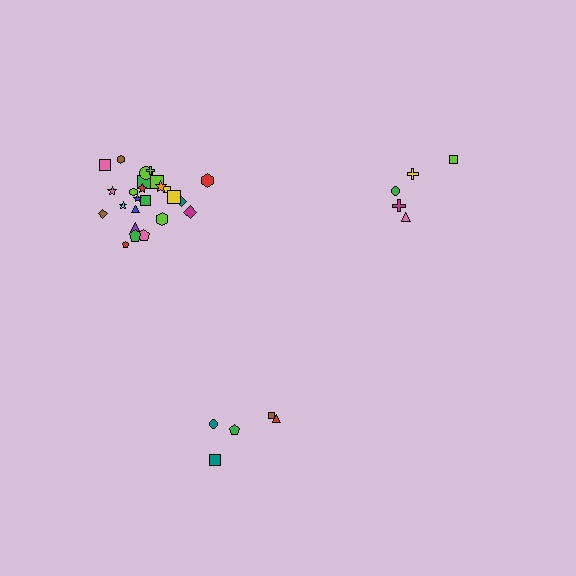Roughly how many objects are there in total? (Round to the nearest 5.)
Roughly 35 objects in total.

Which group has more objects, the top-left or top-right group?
The top-left group.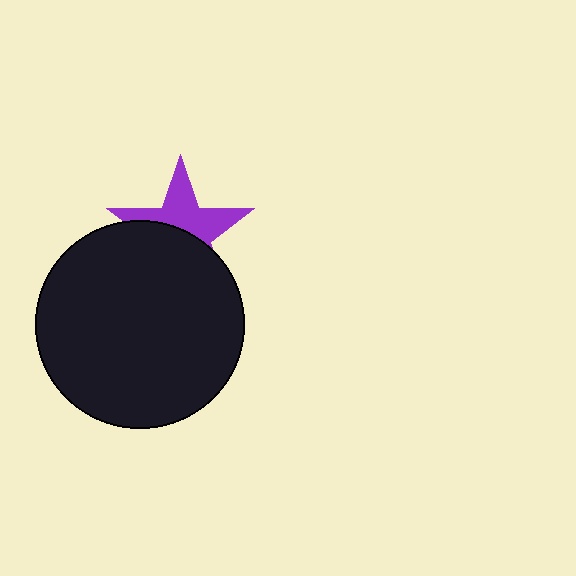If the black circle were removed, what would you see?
You would see the complete purple star.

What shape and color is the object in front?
The object in front is a black circle.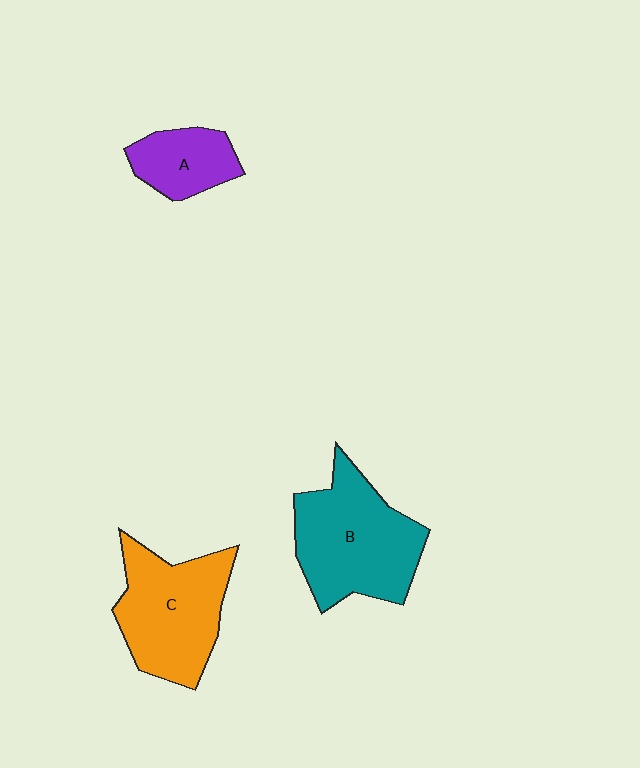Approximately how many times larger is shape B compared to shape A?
Approximately 2.2 times.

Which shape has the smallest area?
Shape A (purple).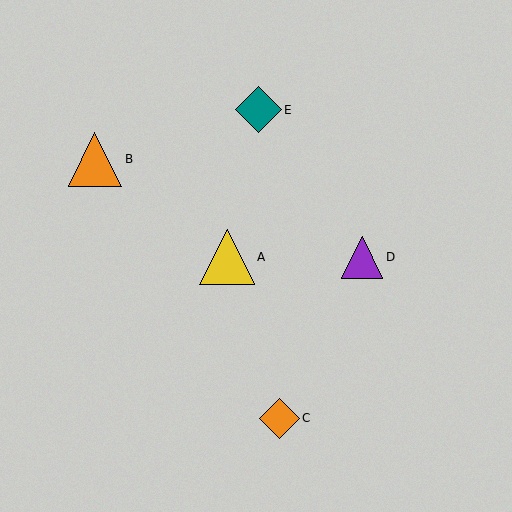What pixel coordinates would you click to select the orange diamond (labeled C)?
Click at (279, 418) to select the orange diamond C.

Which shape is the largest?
The yellow triangle (labeled A) is the largest.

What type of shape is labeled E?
Shape E is a teal diamond.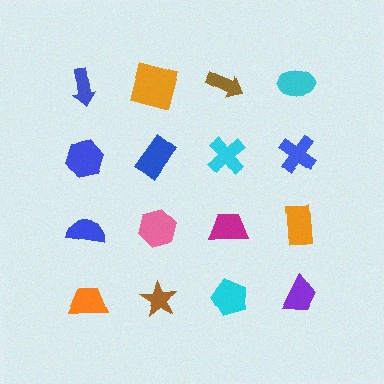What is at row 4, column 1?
An orange trapezoid.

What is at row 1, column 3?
A brown arrow.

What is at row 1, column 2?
An orange square.